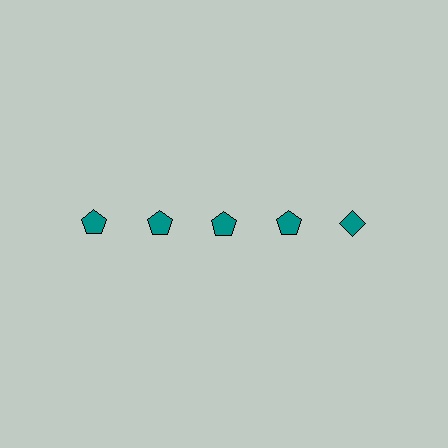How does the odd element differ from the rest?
It has a different shape: diamond instead of pentagon.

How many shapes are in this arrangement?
There are 5 shapes arranged in a grid pattern.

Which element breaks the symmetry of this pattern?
The teal diamond in the top row, rightmost column breaks the symmetry. All other shapes are teal pentagons.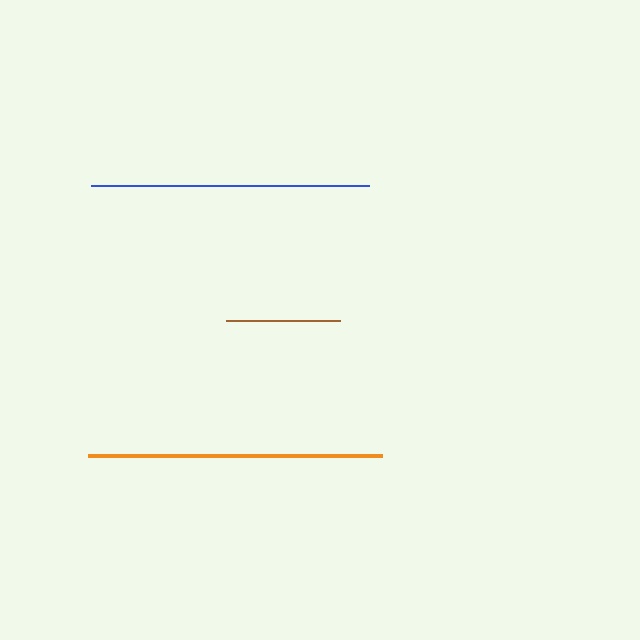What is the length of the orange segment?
The orange segment is approximately 294 pixels long.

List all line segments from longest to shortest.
From longest to shortest: orange, blue, brown.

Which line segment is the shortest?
The brown line is the shortest at approximately 114 pixels.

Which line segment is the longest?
The orange line is the longest at approximately 294 pixels.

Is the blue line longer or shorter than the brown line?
The blue line is longer than the brown line.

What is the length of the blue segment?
The blue segment is approximately 277 pixels long.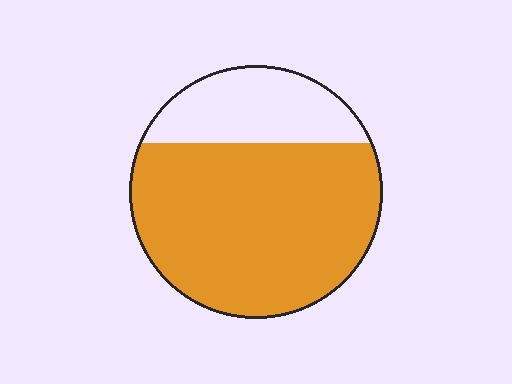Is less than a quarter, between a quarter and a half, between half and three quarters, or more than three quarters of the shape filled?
Between half and three quarters.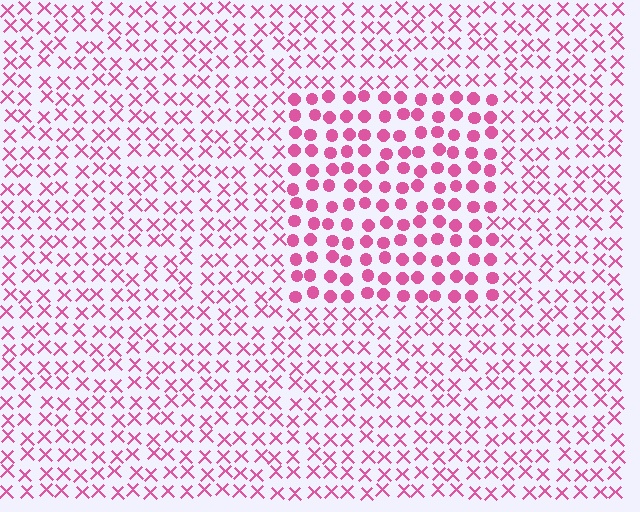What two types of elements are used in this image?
The image uses circles inside the rectangle region and X marks outside it.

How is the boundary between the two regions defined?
The boundary is defined by a change in element shape: circles inside vs. X marks outside. All elements share the same color and spacing.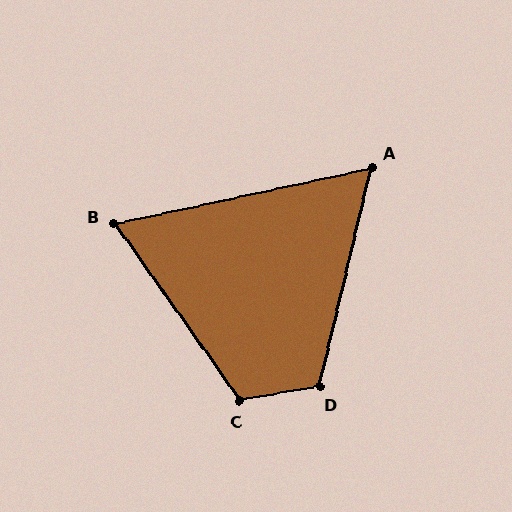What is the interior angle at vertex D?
Approximately 113 degrees (obtuse).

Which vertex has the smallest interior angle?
A, at approximately 65 degrees.